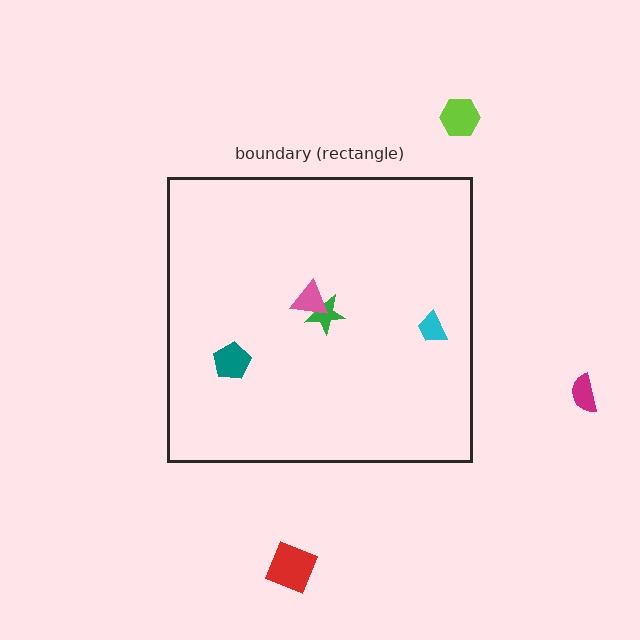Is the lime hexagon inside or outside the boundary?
Outside.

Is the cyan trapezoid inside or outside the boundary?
Inside.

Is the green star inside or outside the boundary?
Inside.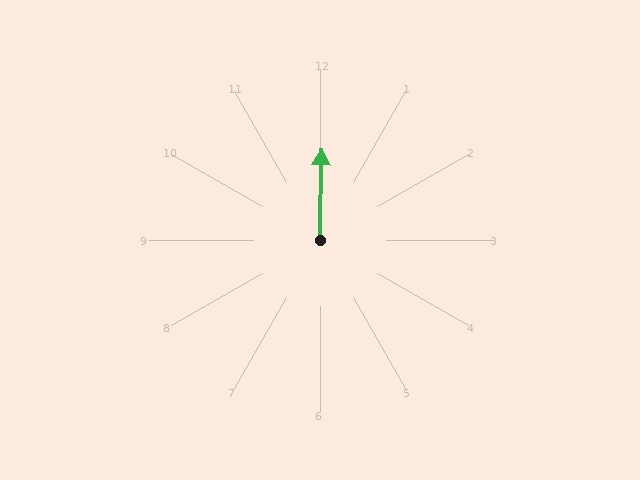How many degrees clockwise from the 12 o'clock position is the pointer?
Approximately 1 degrees.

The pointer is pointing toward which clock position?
Roughly 12 o'clock.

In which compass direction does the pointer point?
North.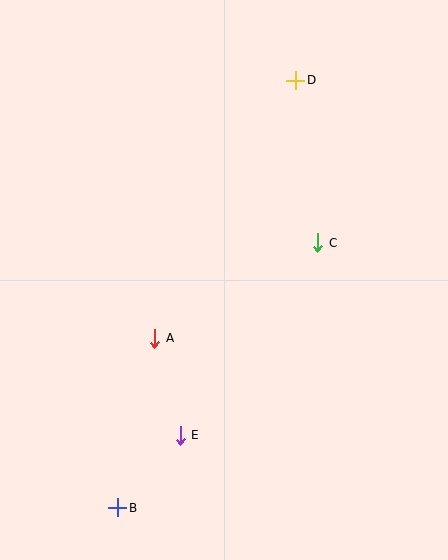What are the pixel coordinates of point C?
Point C is at (318, 243).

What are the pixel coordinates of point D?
Point D is at (296, 80).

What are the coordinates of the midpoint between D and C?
The midpoint between D and C is at (307, 161).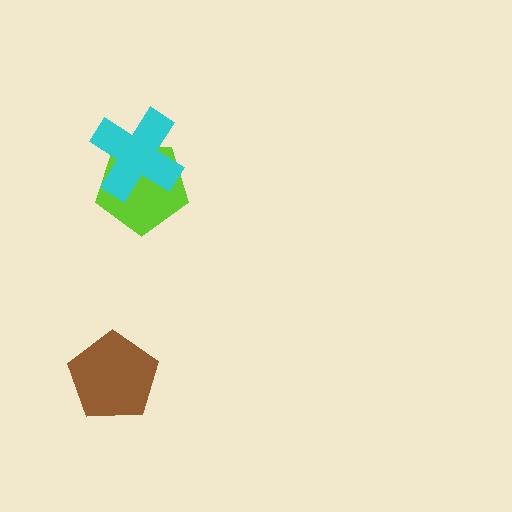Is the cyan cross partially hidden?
No, no other shape covers it.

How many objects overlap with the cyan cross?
1 object overlaps with the cyan cross.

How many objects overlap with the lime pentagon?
1 object overlaps with the lime pentagon.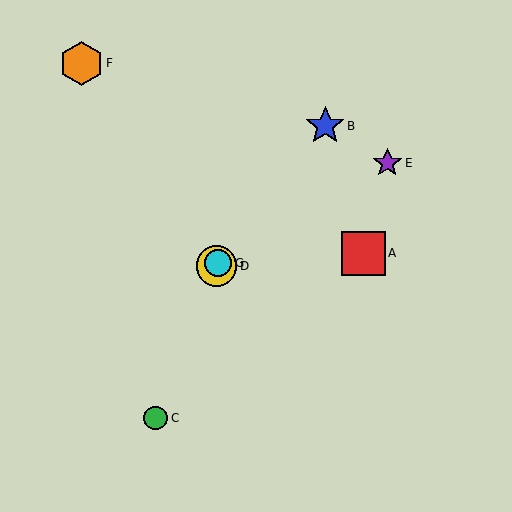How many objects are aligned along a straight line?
3 objects (B, D, G) are aligned along a straight line.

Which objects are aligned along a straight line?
Objects B, D, G are aligned along a straight line.